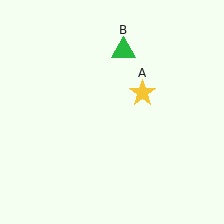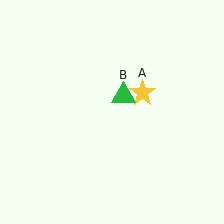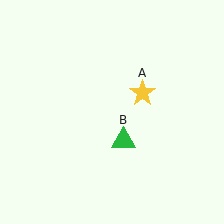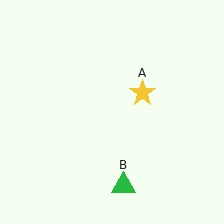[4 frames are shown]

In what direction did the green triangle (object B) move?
The green triangle (object B) moved down.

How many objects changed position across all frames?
1 object changed position: green triangle (object B).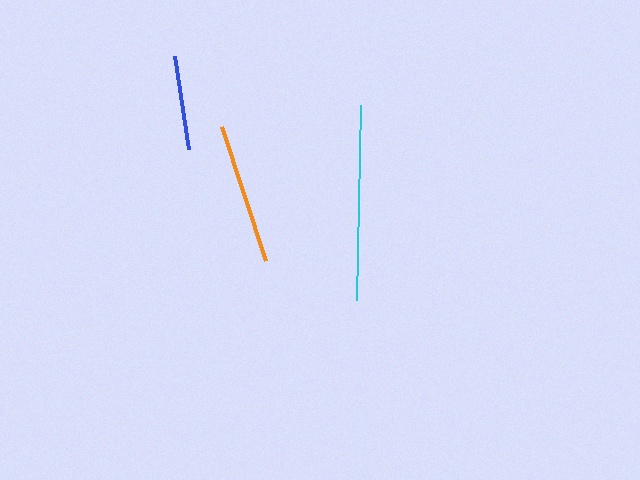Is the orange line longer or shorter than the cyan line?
The cyan line is longer than the orange line.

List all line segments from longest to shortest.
From longest to shortest: cyan, orange, blue.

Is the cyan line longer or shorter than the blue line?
The cyan line is longer than the blue line.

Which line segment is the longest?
The cyan line is the longest at approximately 195 pixels.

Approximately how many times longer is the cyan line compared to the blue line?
The cyan line is approximately 2.1 times the length of the blue line.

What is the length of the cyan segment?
The cyan segment is approximately 195 pixels long.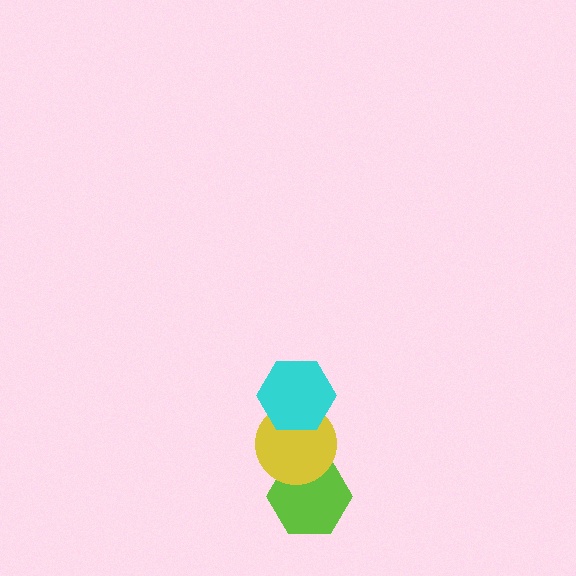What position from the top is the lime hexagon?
The lime hexagon is 3rd from the top.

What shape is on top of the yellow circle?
The cyan hexagon is on top of the yellow circle.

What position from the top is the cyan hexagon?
The cyan hexagon is 1st from the top.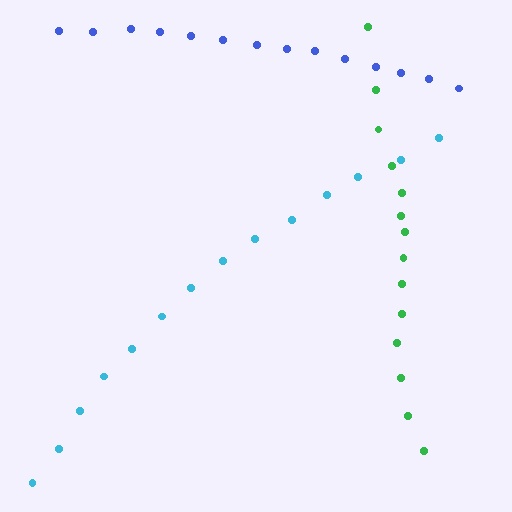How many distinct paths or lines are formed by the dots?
There are 3 distinct paths.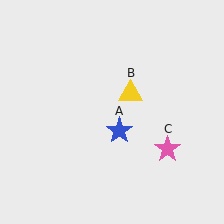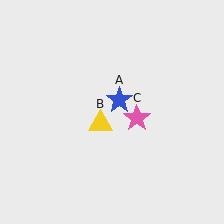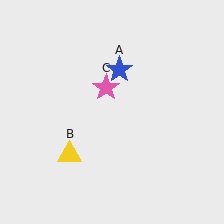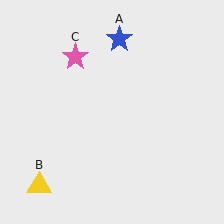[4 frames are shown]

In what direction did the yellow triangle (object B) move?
The yellow triangle (object B) moved down and to the left.